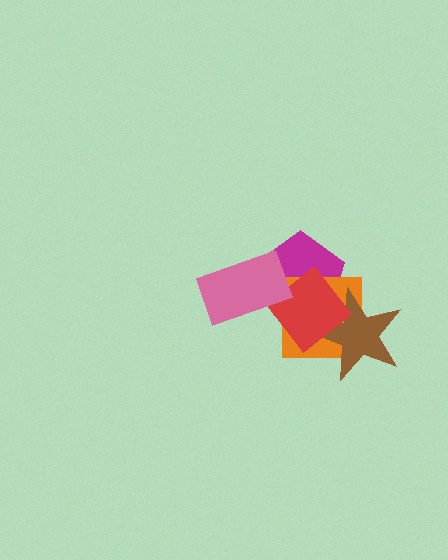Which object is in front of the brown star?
The red diamond is in front of the brown star.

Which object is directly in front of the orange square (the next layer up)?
The brown star is directly in front of the orange square.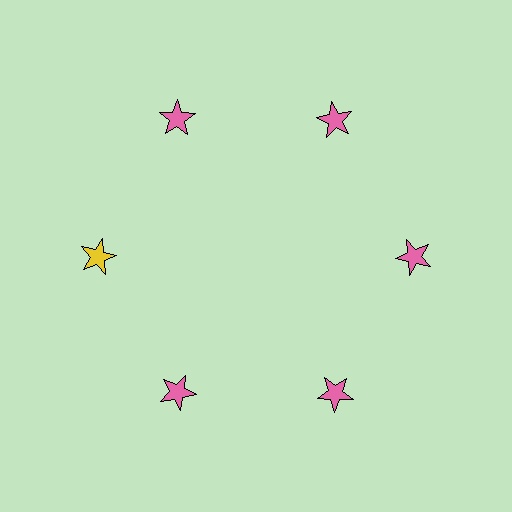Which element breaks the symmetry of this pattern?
The yellow star at roughly the 9 o'clock position breaks the symmetry. All other shapes are pink stars.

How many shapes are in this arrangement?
There are 6 shapes arranged in a ring pattern.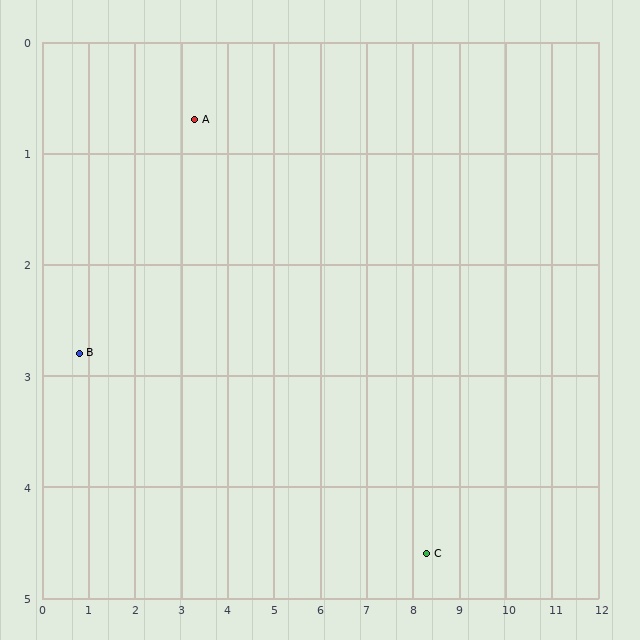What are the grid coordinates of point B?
Point B is at approximately (0.8, 2.8).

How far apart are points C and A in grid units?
Points C and A are about 6.3 grid units apart.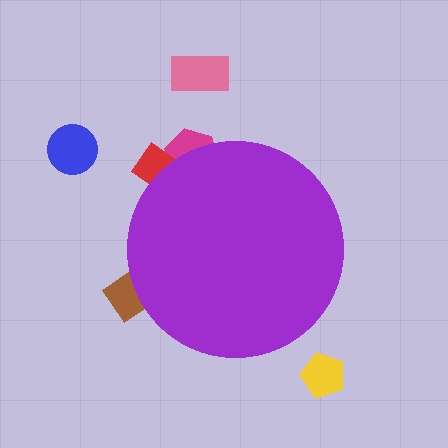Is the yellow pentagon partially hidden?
No, the yellow pentagon is fully visible.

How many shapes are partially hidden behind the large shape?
3 shapes are partially hidden.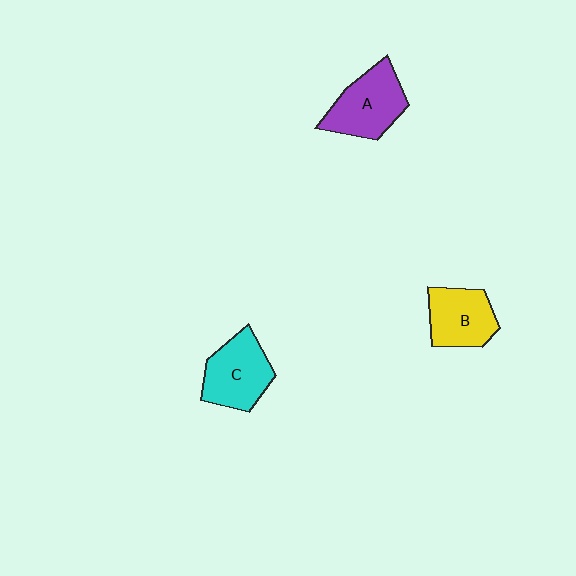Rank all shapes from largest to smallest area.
From largest to smallest: A (purple), C (cyan), B (yellow).